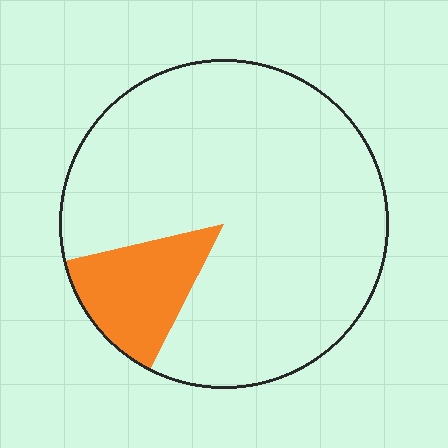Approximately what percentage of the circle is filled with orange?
Approximately 15%.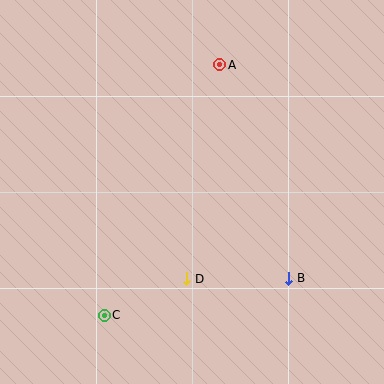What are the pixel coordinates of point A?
Point A is at (220, 65).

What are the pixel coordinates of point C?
Point C is at (104, 315).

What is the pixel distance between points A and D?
The distance between A and D is 216 pixels.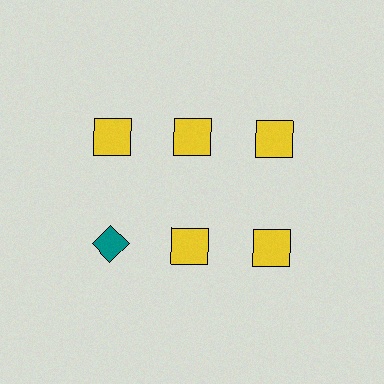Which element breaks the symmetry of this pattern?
The teal diamond in the second row, leftmost column breaks the symmetry. All other shapes are yellow squares.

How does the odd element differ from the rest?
It differs in both color (teal instead of yellow) and shape (diamond instead of square).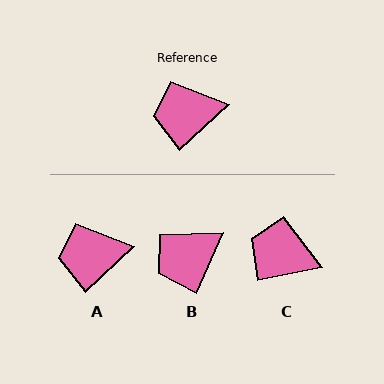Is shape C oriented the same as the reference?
No, it is off by about 31 degrees.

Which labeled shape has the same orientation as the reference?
A.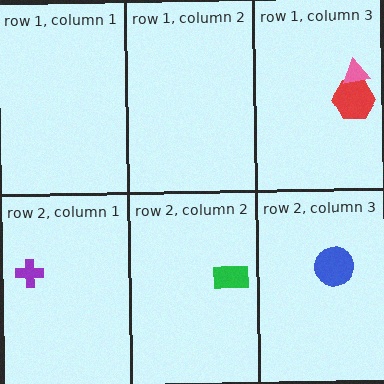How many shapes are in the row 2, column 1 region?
1.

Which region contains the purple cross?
The row 2, column 1 region.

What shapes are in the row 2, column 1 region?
The purple cross.